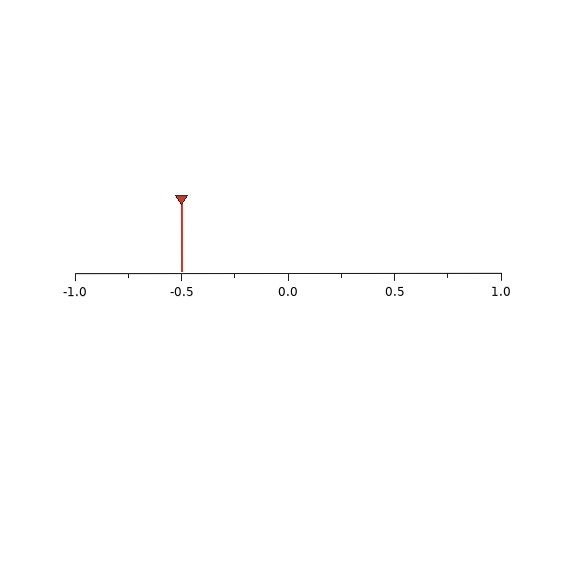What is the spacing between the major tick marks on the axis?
The major ticks are spaced 0.5 apart.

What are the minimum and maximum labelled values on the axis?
The axis runs from -1.0 to 1.0.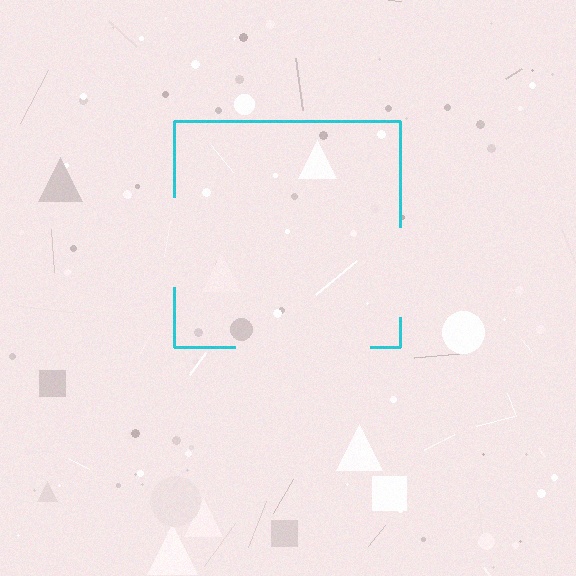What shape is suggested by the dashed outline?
The dashed outline suggests a square.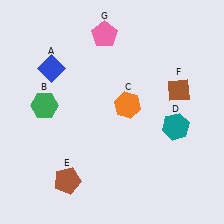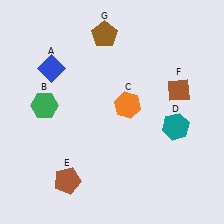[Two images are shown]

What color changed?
The pentagon (G) changed from pink in Image 1 to brown in Image 2.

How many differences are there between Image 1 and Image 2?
There is 1 difference between the two images.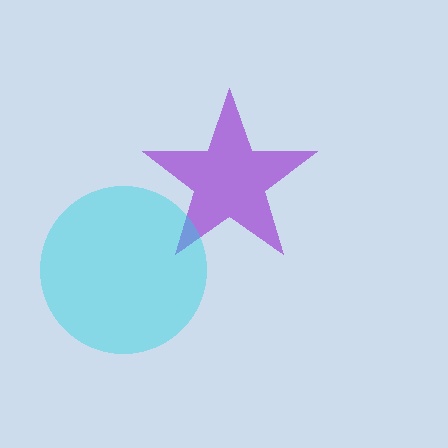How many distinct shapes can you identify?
There are 2 distinct shapes: a purple star, a cyan circle.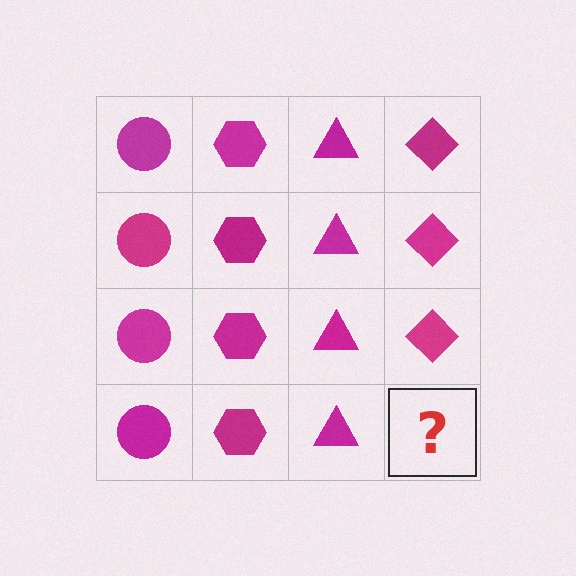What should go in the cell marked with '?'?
The missing cell should contain a magenta diamond.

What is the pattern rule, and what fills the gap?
The rule is that each column has a consistent shape. The gap should be filled with a magenta diamond.